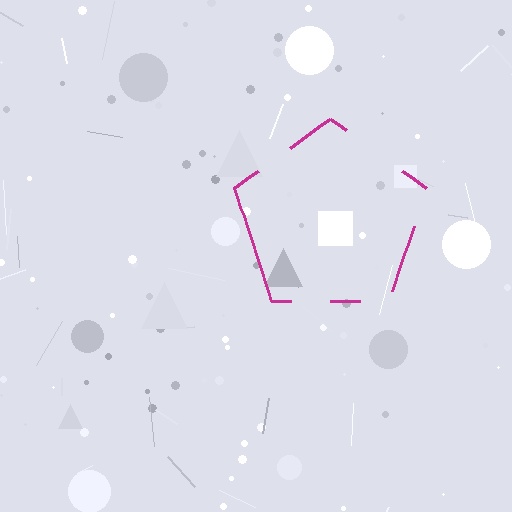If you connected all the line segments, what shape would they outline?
They would outline a pentagon.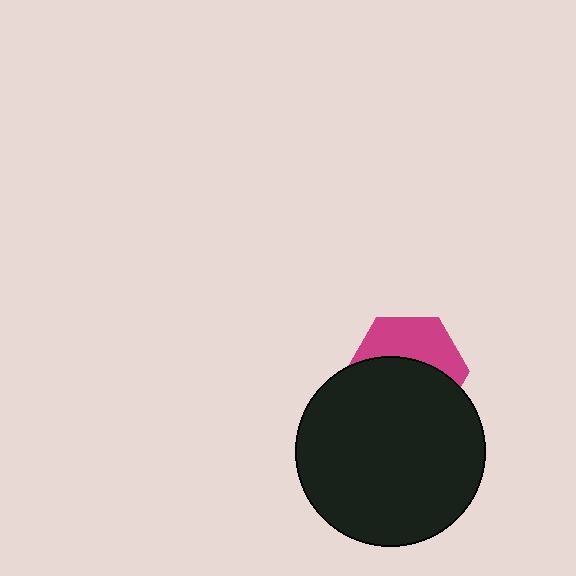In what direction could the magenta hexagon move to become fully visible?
The magenta hexagon could move up. That would shift it out from behind the black circle entirely.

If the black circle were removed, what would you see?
You would see the complete magenta hexagon.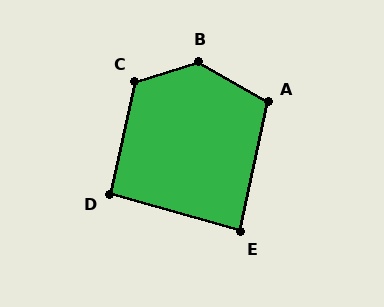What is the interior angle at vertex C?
Approximately 120 degrees (obtuse).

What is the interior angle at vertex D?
Approximately 93 degrees (approximately right).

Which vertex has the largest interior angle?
B, at approximately 133 degrees.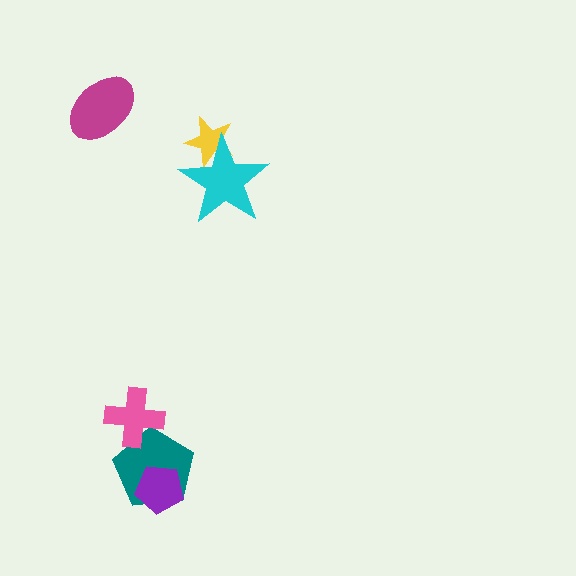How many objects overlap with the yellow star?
1 object overlaps with the yellow star.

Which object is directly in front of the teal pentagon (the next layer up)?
The purple pentagon is directly in front of the teal pentagon.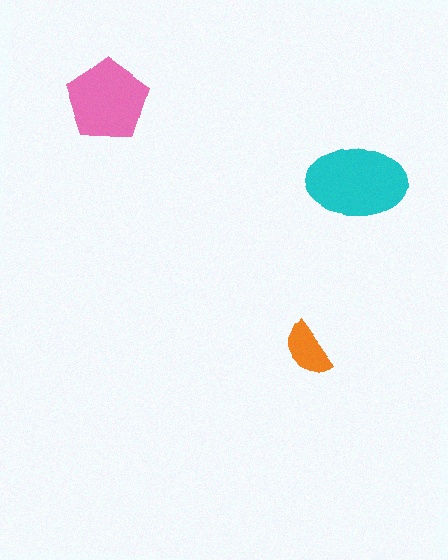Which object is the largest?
The cyan ellipse.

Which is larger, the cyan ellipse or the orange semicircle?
The cyan ellipse.